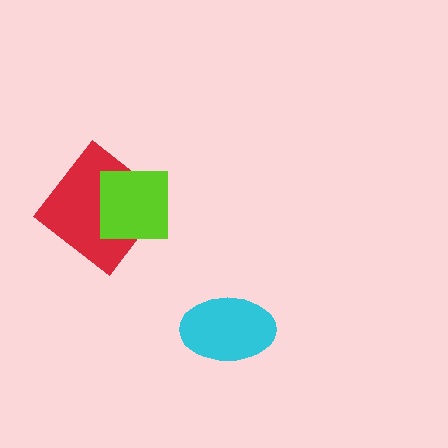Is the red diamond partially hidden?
Yes, it is partially covered by another shape.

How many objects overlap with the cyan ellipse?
0 objects overlap with the cyan ellipse.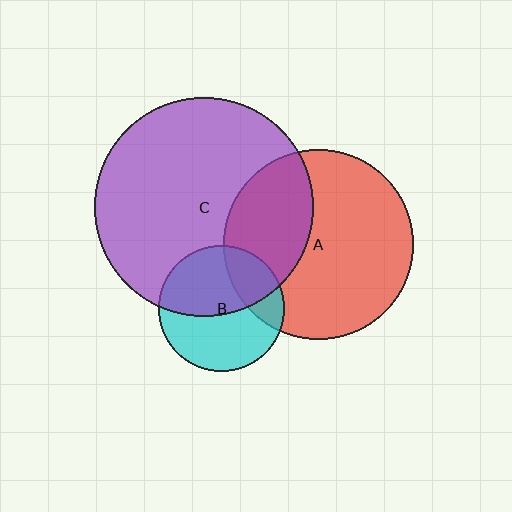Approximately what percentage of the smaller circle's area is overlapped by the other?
Approximately 50%.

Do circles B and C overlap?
Yes.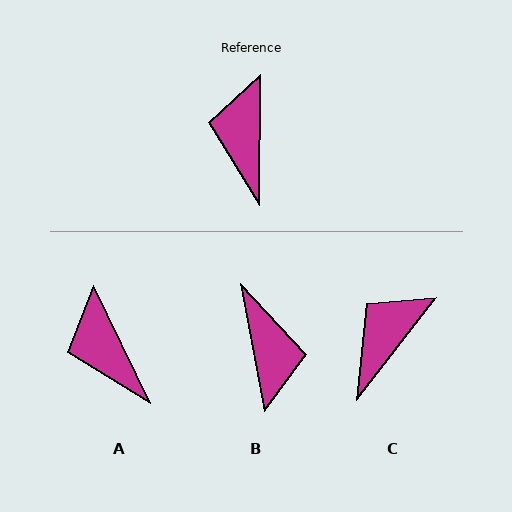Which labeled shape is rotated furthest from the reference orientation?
B, about 169 degrees away.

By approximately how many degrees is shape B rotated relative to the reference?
Approximately 169 degrees clockwise.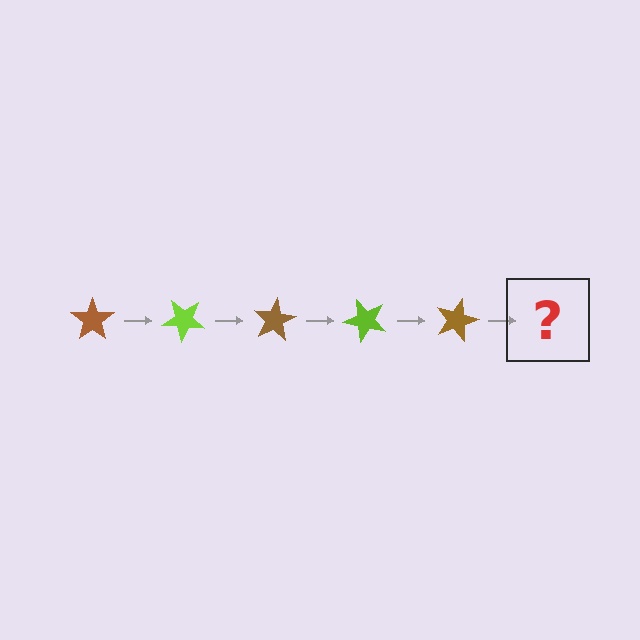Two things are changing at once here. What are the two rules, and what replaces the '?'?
The two rules are that it rotates 40 degrees each step and the color cycles through brown and lime. The '?' should be a lime star, rotated 200 degrees from the start.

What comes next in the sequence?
The next element should be a lime star, rotated 200 degrees from the start.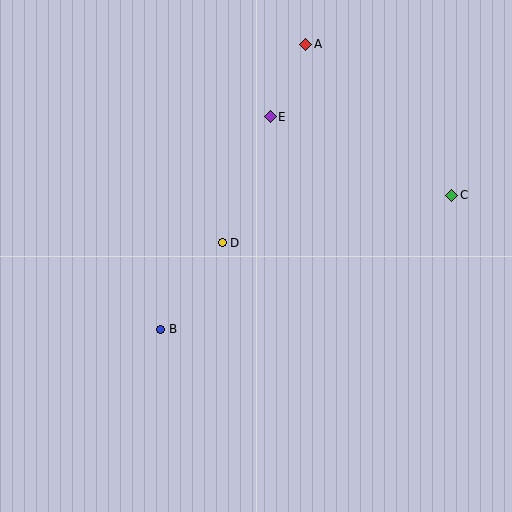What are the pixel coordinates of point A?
Point A is at (306, 44).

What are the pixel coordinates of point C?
Point C is at (452, 195).